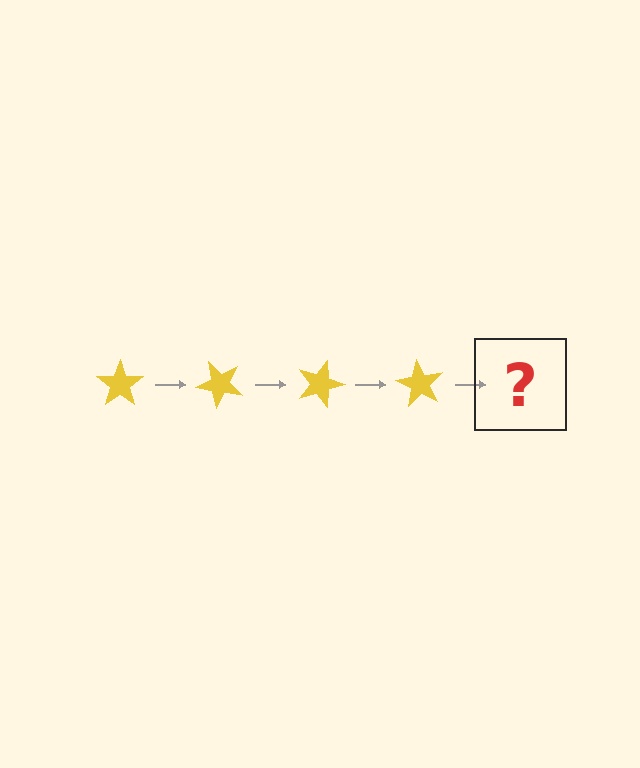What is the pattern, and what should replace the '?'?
The pattern is that the star rotates 45 degrees each step. The '?' should be a yellow star rotated 180 degrees.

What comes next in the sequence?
The next element should be a yellow star rotated 180 degrees.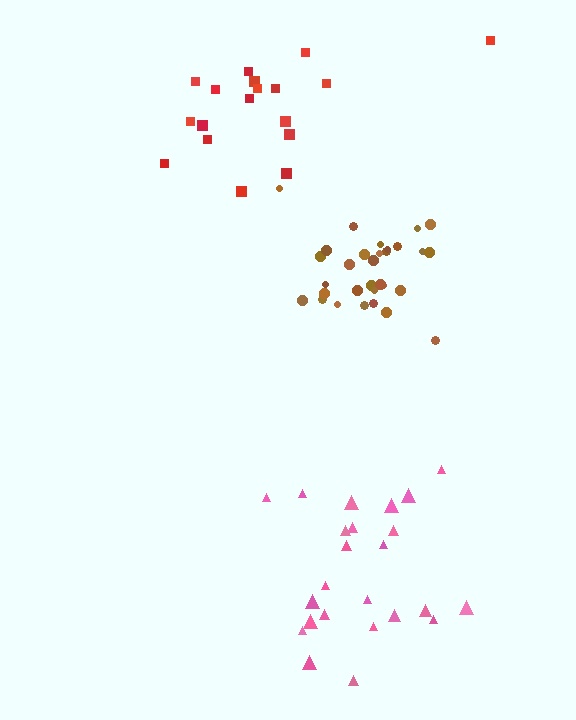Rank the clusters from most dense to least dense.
brown, pink, red.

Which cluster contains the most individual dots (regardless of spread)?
Brown (31).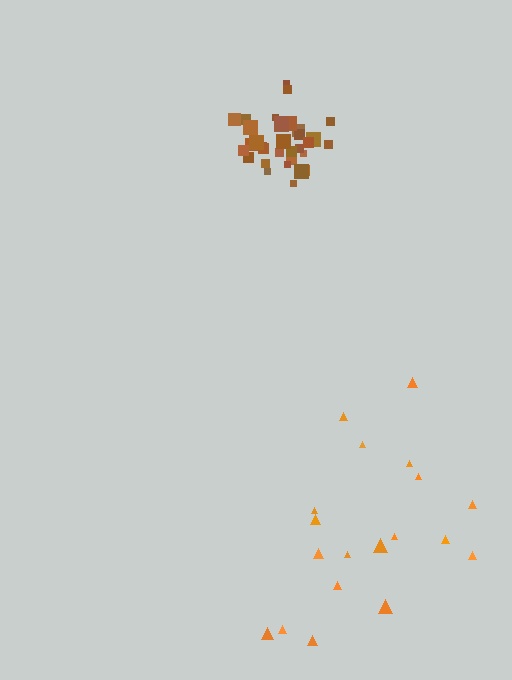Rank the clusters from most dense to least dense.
brown, orange.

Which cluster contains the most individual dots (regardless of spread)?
Brown (34).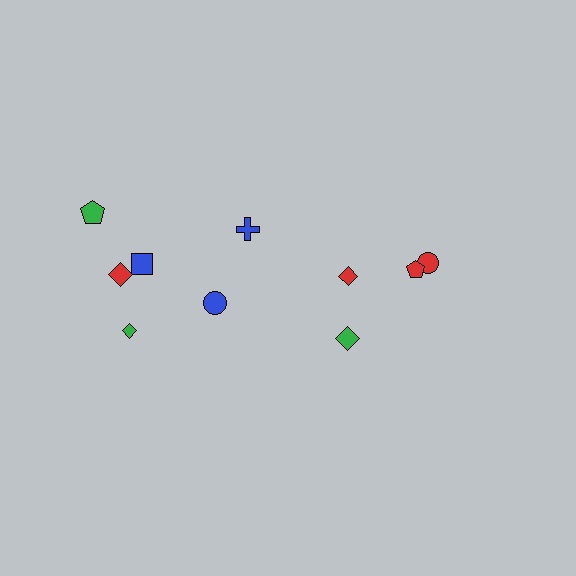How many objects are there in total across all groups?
There are 10 objects.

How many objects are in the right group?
There are 4 objects.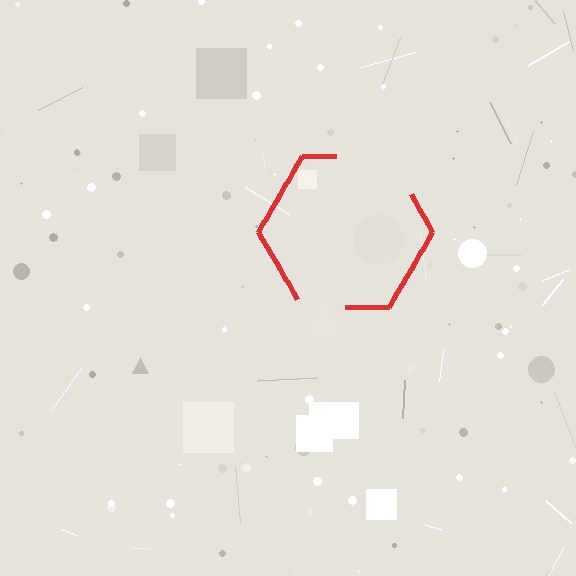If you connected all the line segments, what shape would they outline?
They would outline a hexagon.